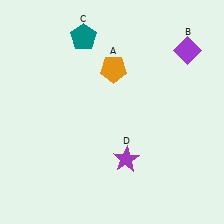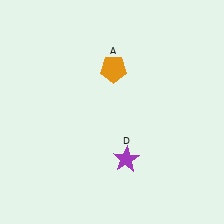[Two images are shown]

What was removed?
The teal pentagon (C), the purple diamond (B) were removed in Image 2.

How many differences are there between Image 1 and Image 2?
There are 2 differences between the two images.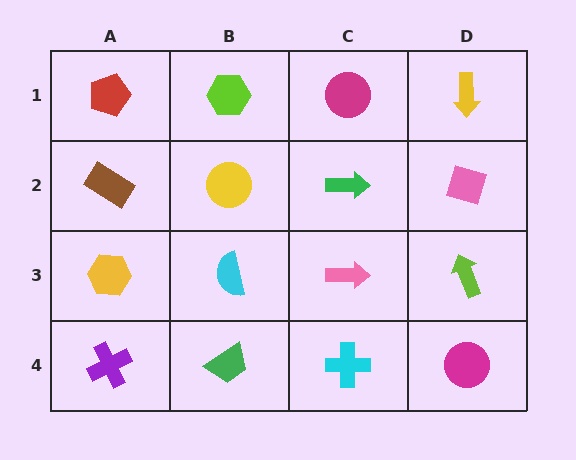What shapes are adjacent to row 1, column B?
A yellow circle (row 2, column B), a red pentagon (row 1, column A), a magenta circle (row 1, column C).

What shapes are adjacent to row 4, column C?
A pink arrow (row 3, column C), a green trapezoid (row 4, column B), a magenta circle (row 4, column D).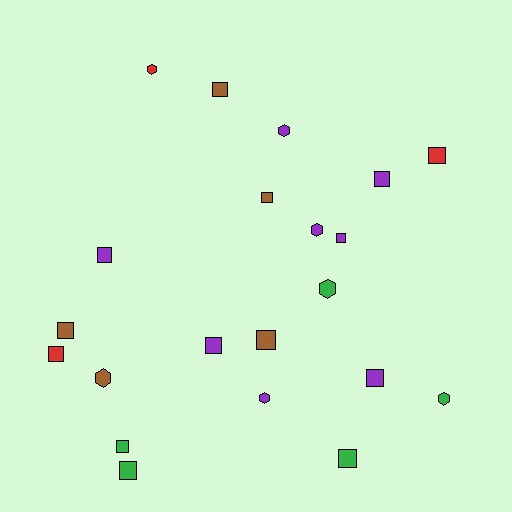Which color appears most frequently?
Purple, with 8 objects.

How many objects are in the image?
There are 21 objects.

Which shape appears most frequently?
Square, with 14 objects.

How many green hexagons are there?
There are 2 green hexagons.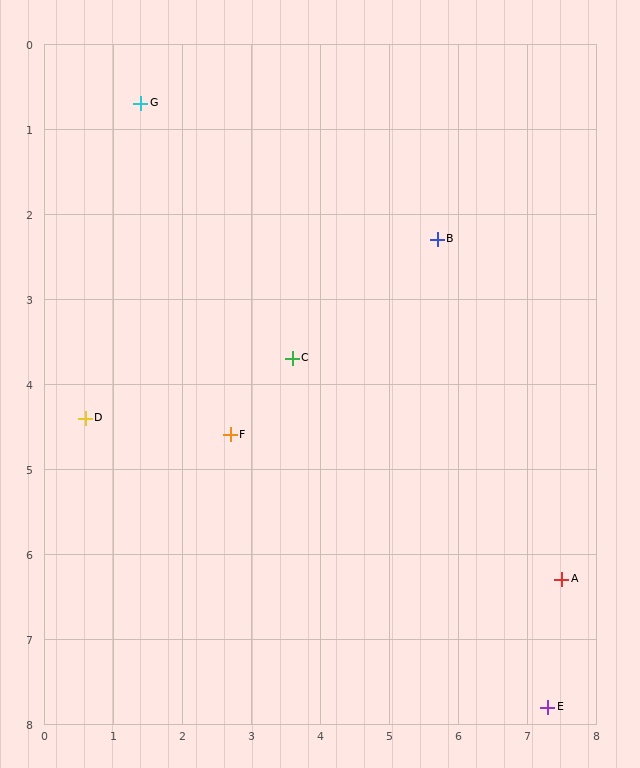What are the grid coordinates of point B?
Point B is at approximately (5.7, 2.3).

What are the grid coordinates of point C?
Point C is at approximately (3.6, 3.7).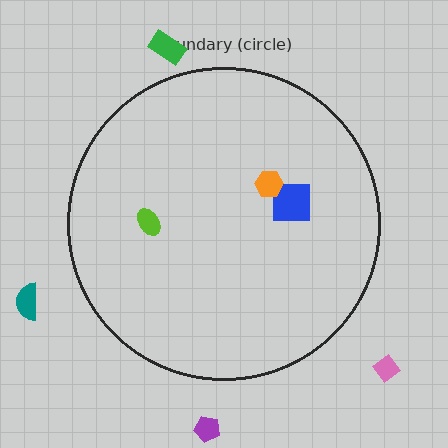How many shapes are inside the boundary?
3 inside, 4 outside.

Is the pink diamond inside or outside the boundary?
Outside.